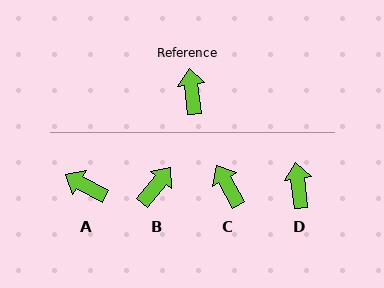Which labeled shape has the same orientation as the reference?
D.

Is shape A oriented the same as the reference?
No, it is off by about 55 degrees.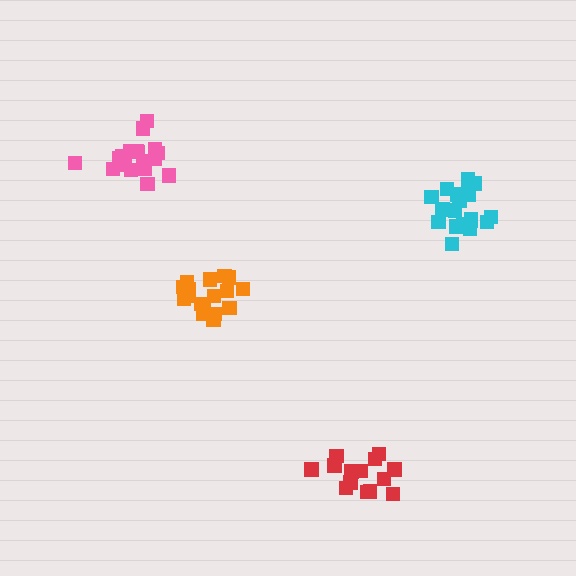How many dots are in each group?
Group 1: 20 dots, Group 2: 19 dots, Group 3: 15 dots, Group 4: 19 dots (73 total).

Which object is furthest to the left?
The pink cluster is leftmost.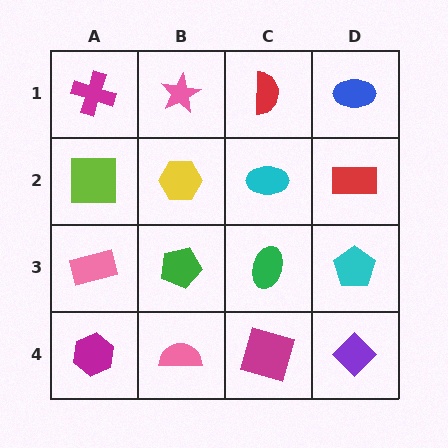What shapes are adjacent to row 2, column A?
A magenta cross (row 1, column A), a pink rectangle (row 3, column A), a yellow hexagon (row 2, column B).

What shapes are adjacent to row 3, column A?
A lime square (row 2, column A), a magenta hexagon (row 4, column A), a green pentagon (row 3, column B).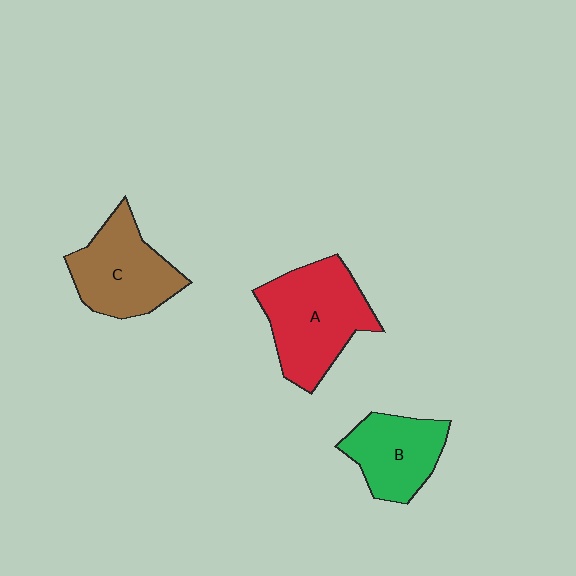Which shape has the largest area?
Shape A (red).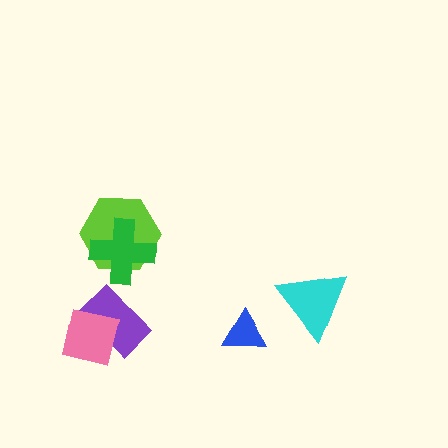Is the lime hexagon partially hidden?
Yes, it is partially covered by another shape.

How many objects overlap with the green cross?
1 object overlaps with the green cross.